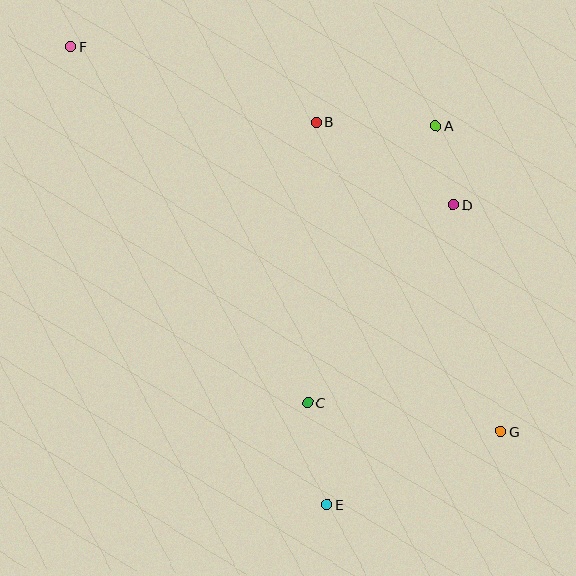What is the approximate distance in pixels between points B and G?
The distance between B and G is approximately 360 pixels.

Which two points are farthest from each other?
Points F and G are farthest from each other.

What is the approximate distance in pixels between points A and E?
The distance between A and E is approximately 394 pixels.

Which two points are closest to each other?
Points A and D are closest to each other.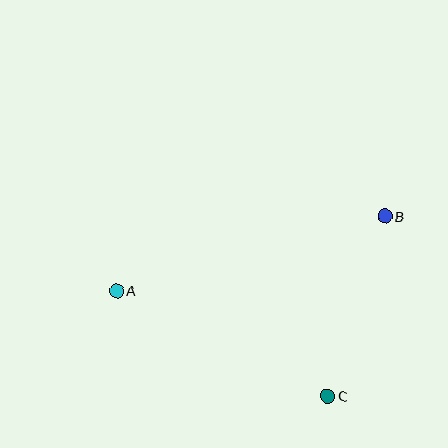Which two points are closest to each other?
Points B and C are closest to each other.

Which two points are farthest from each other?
Points A and B are farthest from each other.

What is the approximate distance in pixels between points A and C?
The distance between A and C is approximately 236 pixels.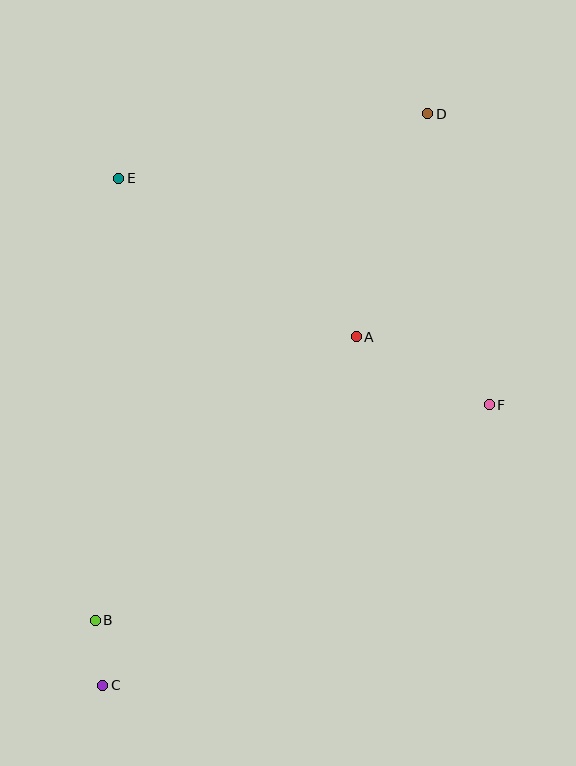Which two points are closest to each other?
Points B and C are closest to each other.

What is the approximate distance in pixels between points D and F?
The distance between D and F is approximately 297 pixels.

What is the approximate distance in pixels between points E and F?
The distance between E and F is approximately 434 pixels.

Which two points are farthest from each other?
Points C and D are farthest from each other.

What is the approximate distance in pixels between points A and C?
The distance between A and C is approximately 431 pixels.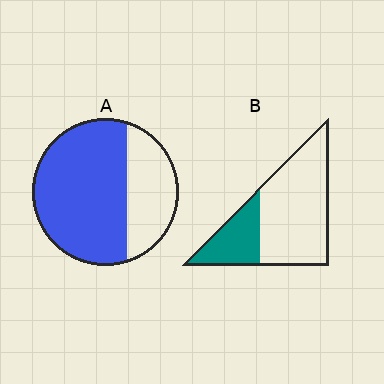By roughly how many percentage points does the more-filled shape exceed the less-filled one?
By roughly 40 percentage points (A over B).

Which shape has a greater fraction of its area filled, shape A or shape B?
Shape A.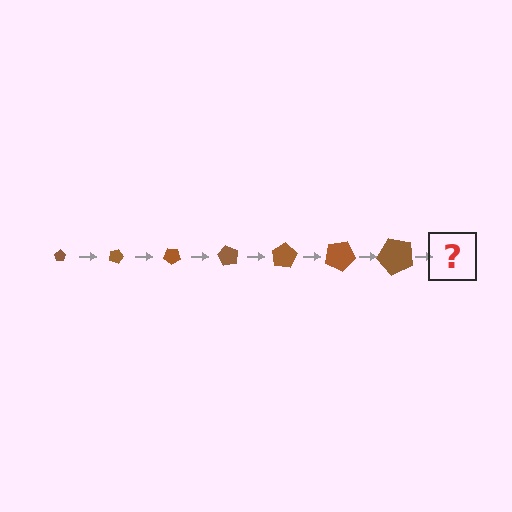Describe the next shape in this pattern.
It should be a pentagon, larger than the previous one and rotated 140 degrees from the start.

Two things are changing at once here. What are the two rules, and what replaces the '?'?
The two rules are that the pentagon grows larger each step and it rotates 20 degrees each step. The '?' should be a pentagon, larger than the previous one and rotated 140 degrees from the start.